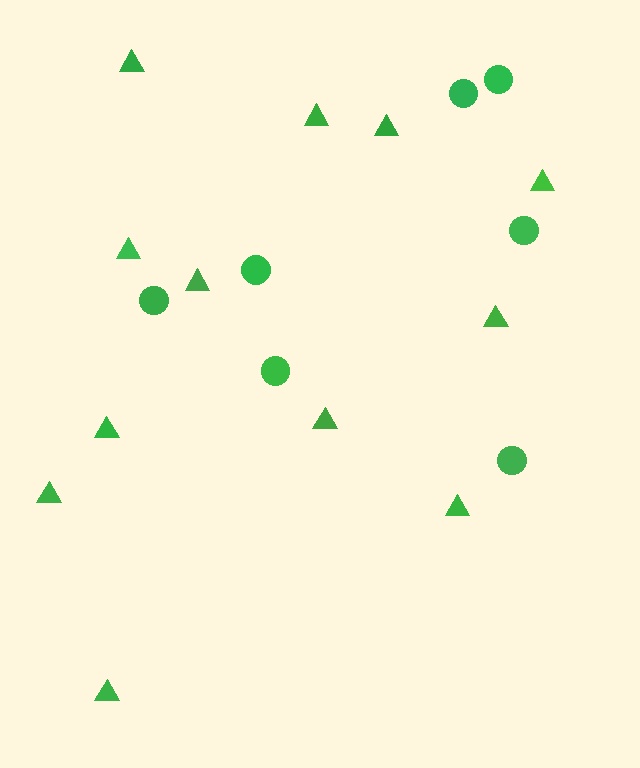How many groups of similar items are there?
There are 2 groups: one group of triangles (12) and one group of circles (7).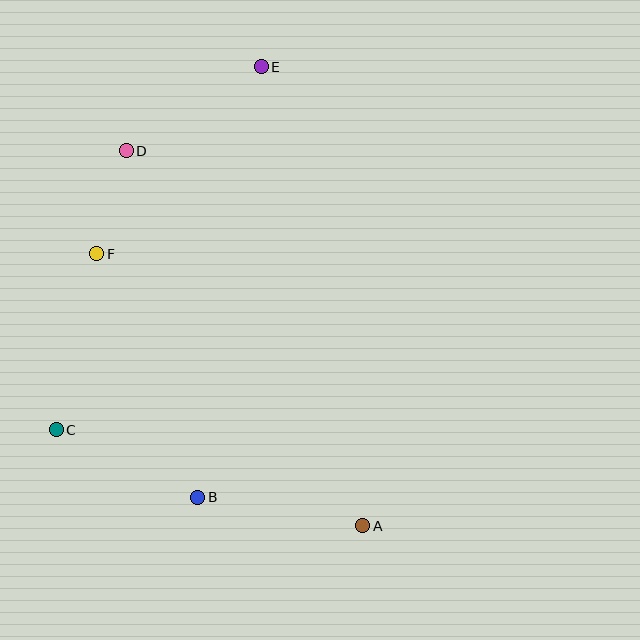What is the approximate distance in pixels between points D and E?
The distance between D and E is approximately 159 pixels.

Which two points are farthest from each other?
Points A and E are farthest from each other.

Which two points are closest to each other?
Points D and F are closest to each other.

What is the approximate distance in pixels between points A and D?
The distance between A and D is approximately 443 pixels.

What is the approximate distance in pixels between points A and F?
The distance between A and F is approximately 380 pixels.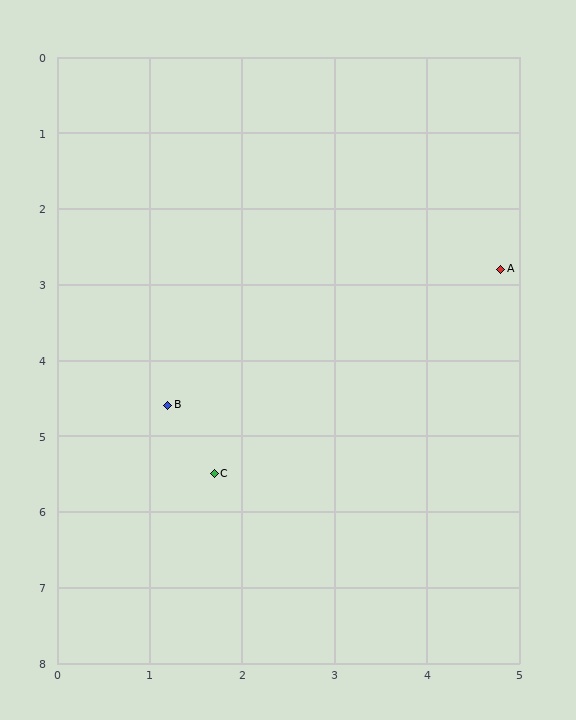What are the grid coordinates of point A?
Point A is at approximately (4.8, 2.8).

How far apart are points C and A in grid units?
Points C and A are about 4.1 grid units apart.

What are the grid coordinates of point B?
Point B is at approximately (1.2, 4.6).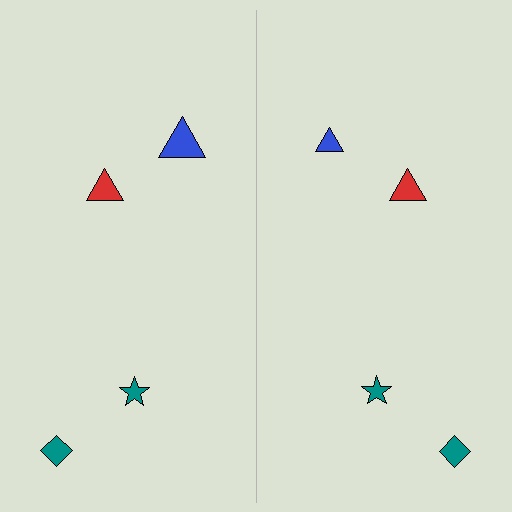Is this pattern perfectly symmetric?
No, the pattern is not perfectly symmetric. The blue triangle on the right side has a different size than its mirror counterpart.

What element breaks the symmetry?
The blue triangle on the right side has a different size than its mirror counterpart.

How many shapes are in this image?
There are 8 shapes in this image.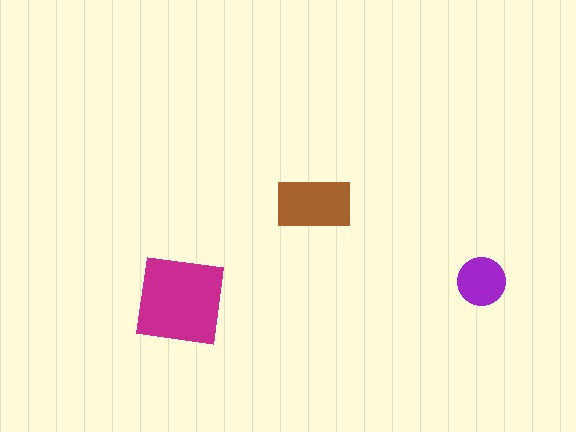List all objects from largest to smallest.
The magenta square, the brown rectangle, the purple circle.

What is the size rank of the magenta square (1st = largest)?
1st.